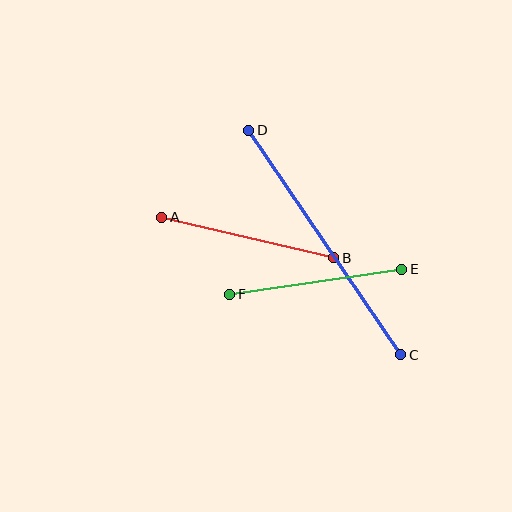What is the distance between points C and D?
The distance is approximately 271 pixels.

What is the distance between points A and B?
The distance is approximately 176 pixels.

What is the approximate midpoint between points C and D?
The midpoint is at approximately (325, 243) pixels.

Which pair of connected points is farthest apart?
Points C and D are farthest apart.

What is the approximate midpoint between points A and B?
The midpoint is at approximately (248, 238) pixels.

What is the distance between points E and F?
The distance is approximately 174 pixels.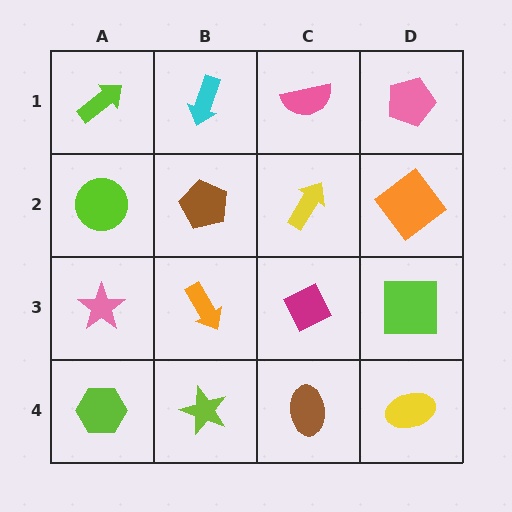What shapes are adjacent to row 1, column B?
A brown pentagon (row 2, column B), a lime arrow (row 1, column A), a pink semicircle (row 1, column C).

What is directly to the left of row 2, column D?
A yellow arrow.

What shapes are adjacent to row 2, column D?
A pink pentagon (row 1, column D), a lime square (row 3, column D), a yellow arrow (row 2, column C).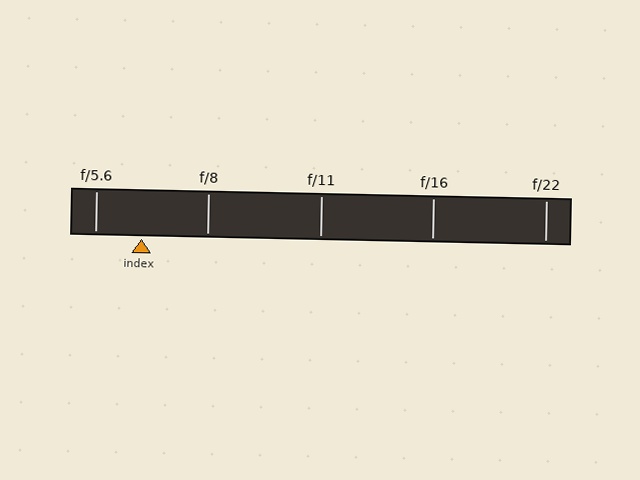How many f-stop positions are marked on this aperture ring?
There are 5 f-stop positions marked.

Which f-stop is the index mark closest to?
The index mark is closest to f/5.6.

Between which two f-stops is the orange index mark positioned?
The index mark is between f/5.6 and f/8.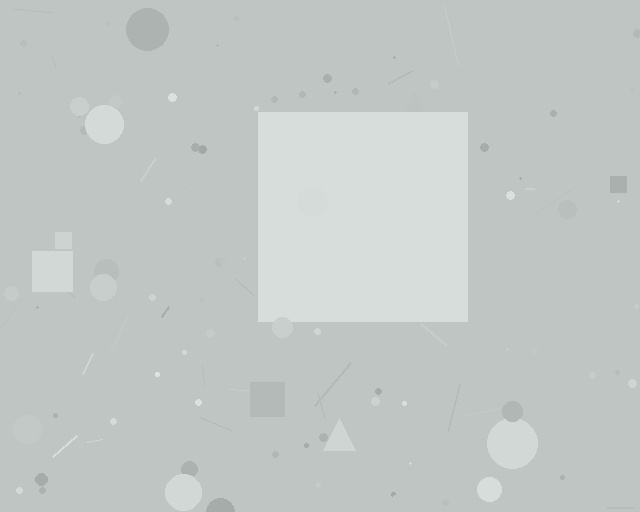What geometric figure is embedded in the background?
A square is embedded in the background.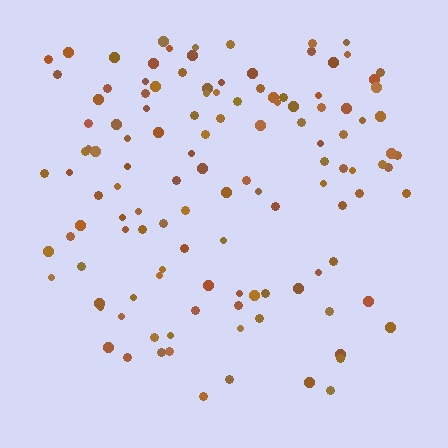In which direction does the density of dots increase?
From bottom to top, with the top side densest.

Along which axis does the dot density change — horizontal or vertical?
Vertical.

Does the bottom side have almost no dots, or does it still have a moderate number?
Still a moderate number, just noticeably fewer than the top.